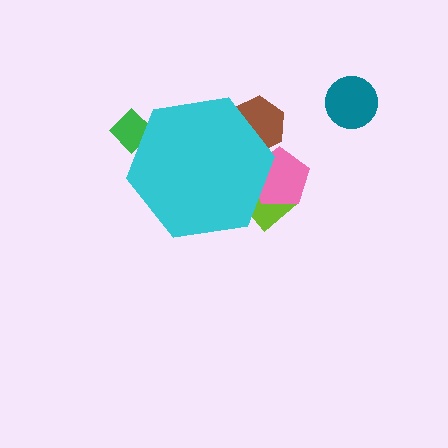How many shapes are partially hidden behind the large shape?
4 shapes are partially hidden.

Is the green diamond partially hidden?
Yes, the green diamond is partially hidden behind the cyan hexagon.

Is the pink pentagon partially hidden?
Yes, the pink pentagon is partially hidden behind the cyan hexagon.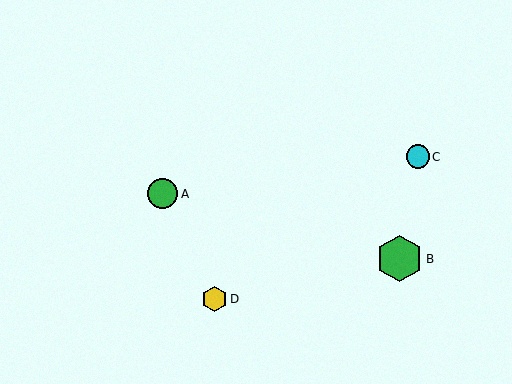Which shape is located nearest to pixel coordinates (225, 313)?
The yellow hexagon (labeled D) at (214, 299) is nearest to that location.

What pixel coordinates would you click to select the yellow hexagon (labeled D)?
Click at (214, 299) to select the yellow hexagon D.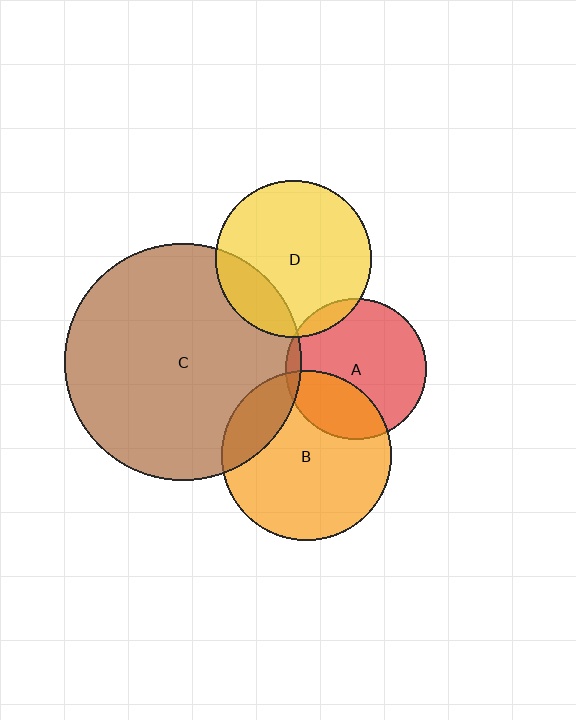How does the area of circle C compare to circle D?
Approximately 2.3 times.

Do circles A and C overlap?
Yes.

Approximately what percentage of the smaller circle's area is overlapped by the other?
Approximately 5%.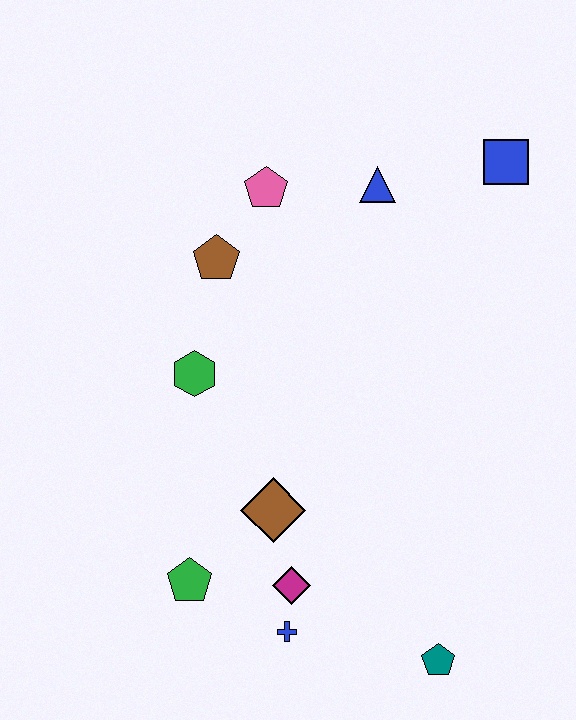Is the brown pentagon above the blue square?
No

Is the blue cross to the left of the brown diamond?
No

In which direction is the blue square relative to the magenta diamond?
The blue square is above the magenta diamond.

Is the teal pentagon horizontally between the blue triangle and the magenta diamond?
No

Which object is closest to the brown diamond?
The magenta diamond is closest to the brown diamond.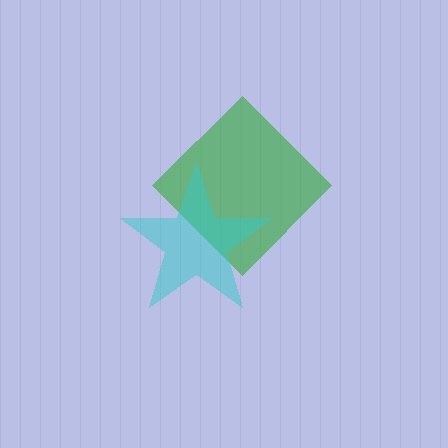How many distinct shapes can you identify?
There are 2 distinct shapes: a green diamond, a cyan star.